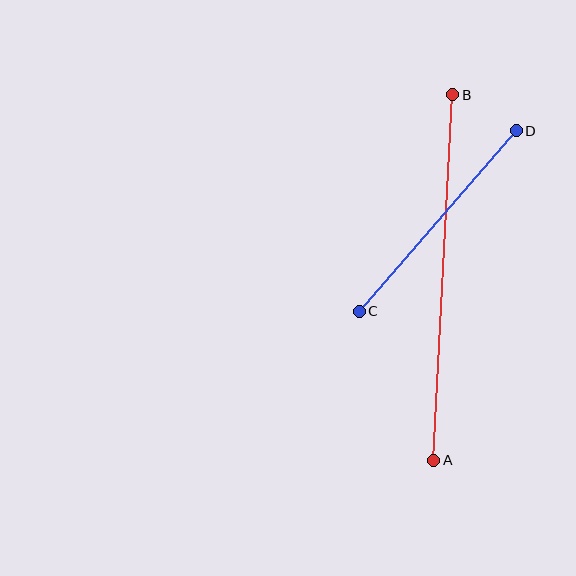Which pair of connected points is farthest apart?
Points A and B are farthest apart.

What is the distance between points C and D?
The distance is approximately 239 pixels.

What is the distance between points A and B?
The distance is approximately 366 pixels.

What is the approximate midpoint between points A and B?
The midpoint is at approximately (443, 277) pixels.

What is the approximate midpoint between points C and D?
The midpoint is at approximately (438, 221) pixels.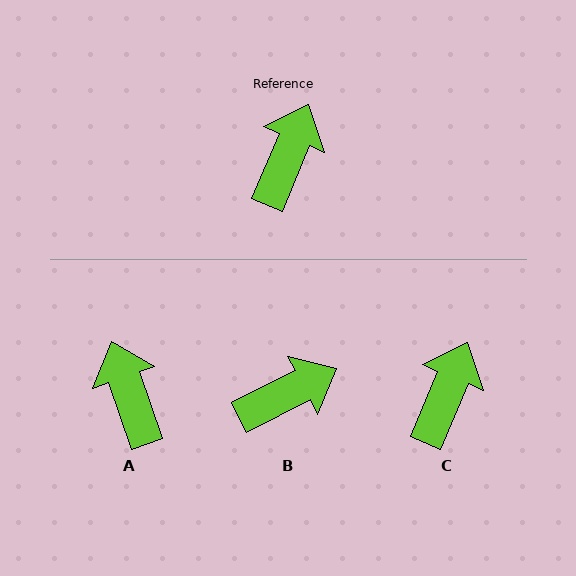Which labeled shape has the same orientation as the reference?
C.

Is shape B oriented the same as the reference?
No, it is off by about 41 degrees.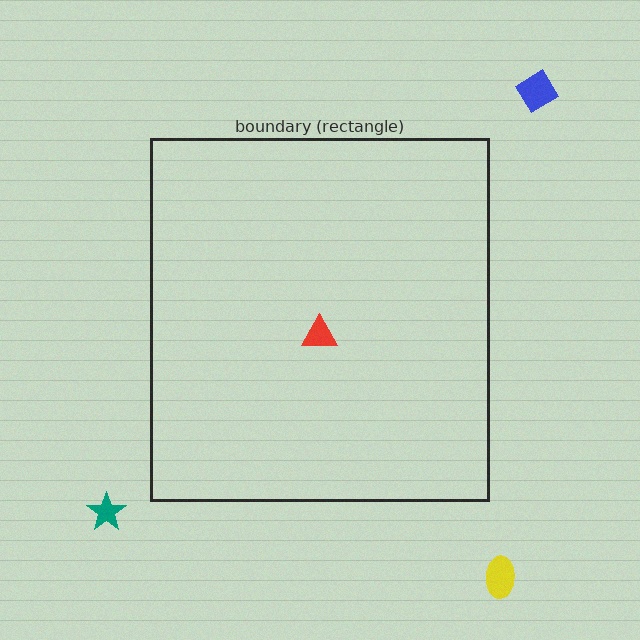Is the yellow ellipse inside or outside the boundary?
Outside.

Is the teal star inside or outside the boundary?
Outside.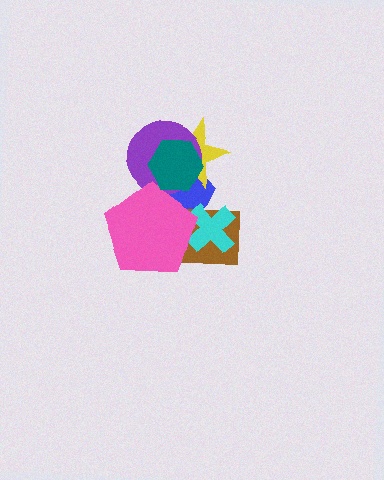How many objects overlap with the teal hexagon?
3 objects overlap with the teal hexagon.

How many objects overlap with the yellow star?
3 objects overlap with the yellow star.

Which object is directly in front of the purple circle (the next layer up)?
The pink pentagon is directly in front of the purple circle.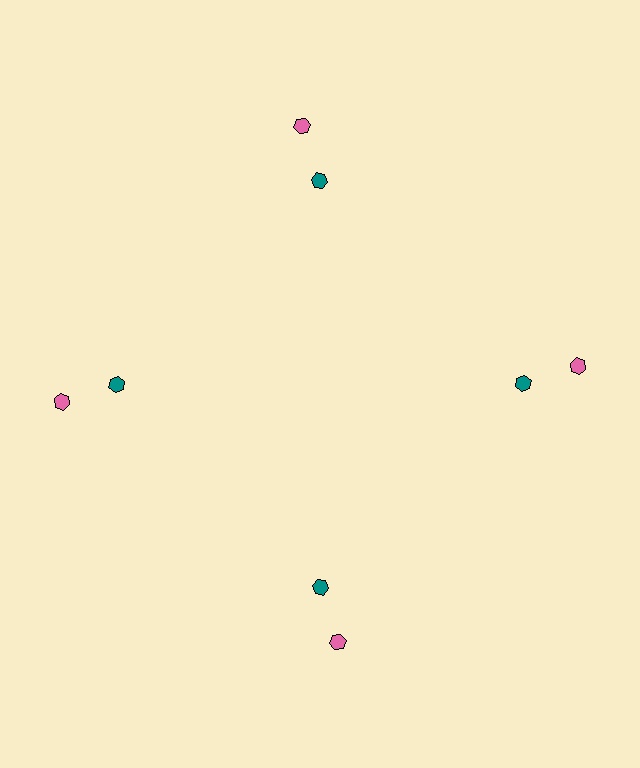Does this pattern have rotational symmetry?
Yes, this pattern has 4-fold rotational symmetry. It looks the same after rotating 90 degrees around the center.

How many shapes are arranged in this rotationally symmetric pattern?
There are 8 shapes, arranged in 4 groups of 2.